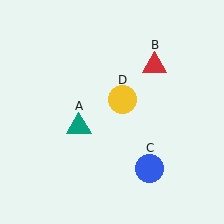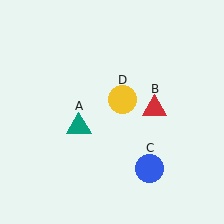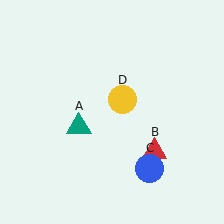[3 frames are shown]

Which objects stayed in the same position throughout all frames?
Teal triangle (object A) and blue circle (object C) and yellow circle (object D) remained stationary.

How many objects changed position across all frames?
1 object changed position: red triangle (object B).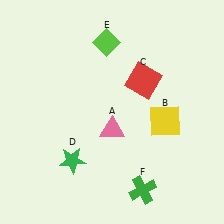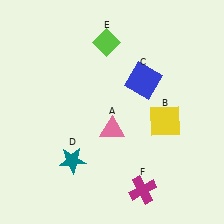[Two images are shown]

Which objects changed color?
C changed from red to blue. D changed from green to teal. F changed from green to magenta.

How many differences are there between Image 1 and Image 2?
There are 3 differences between the two images.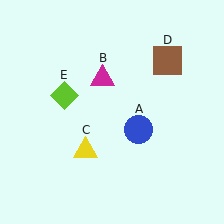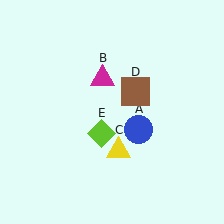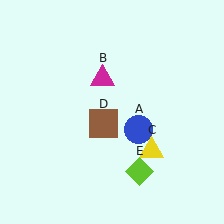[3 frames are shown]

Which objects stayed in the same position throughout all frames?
Blue circle (object A) and magenta triangle (object B) remained stationary.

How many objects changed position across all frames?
3 objects changed position: yellow triangle (object C), brown square (object D), lime diamond (object E).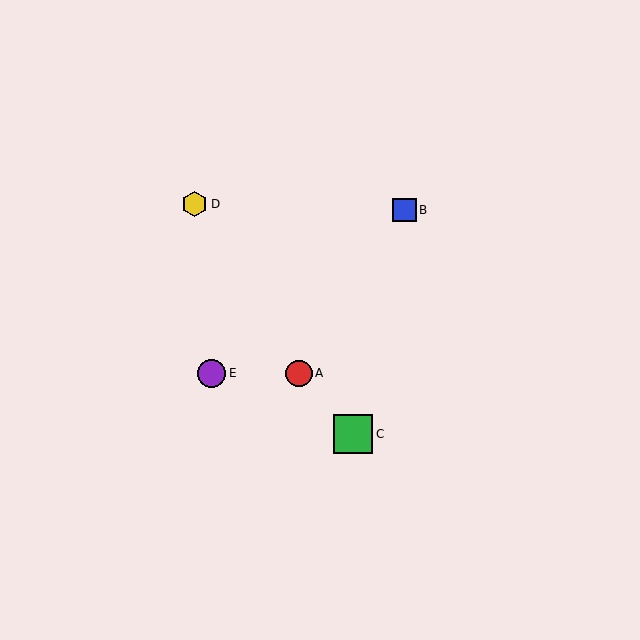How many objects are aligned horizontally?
2 objects (A, E) are aligned horizontally.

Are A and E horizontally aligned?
Yes, both are at y≈373.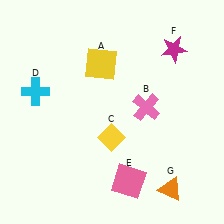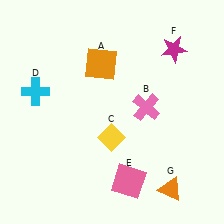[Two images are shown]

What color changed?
The square (A) changed from yellow in Image 1 to orange in Image 2.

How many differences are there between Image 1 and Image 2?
There is 1 difference between the two images.